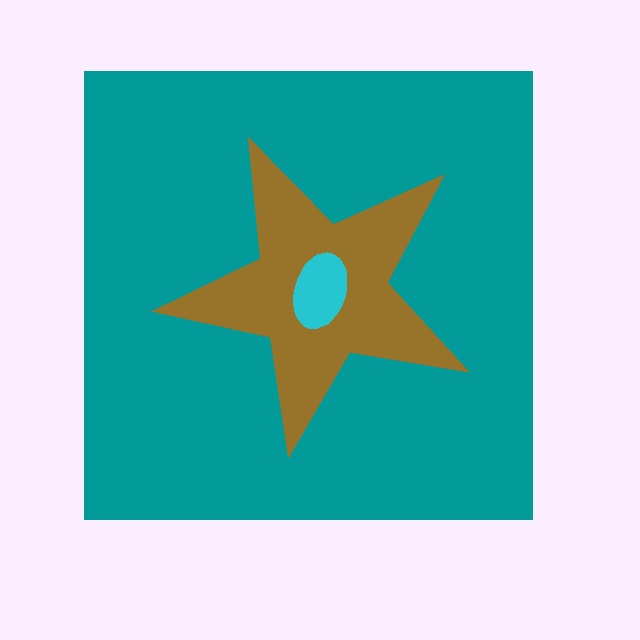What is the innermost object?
The cyan ellipse.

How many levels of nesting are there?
3.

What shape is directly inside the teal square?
The brown star.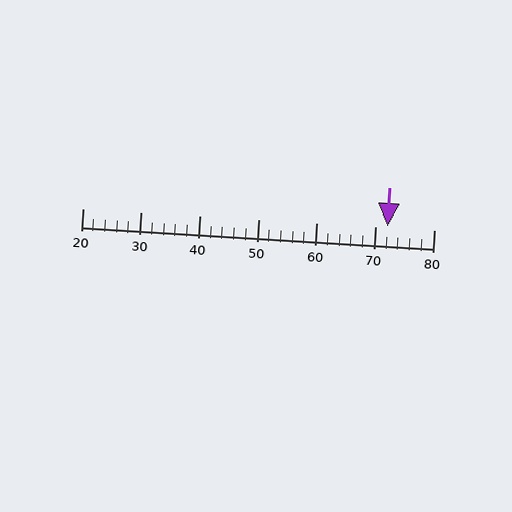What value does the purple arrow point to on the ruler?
The purple arrow points to approximately 72.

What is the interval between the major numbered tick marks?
The major tick marks are spaced 10 units apart.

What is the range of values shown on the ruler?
The ruler shows values from 20 to 80.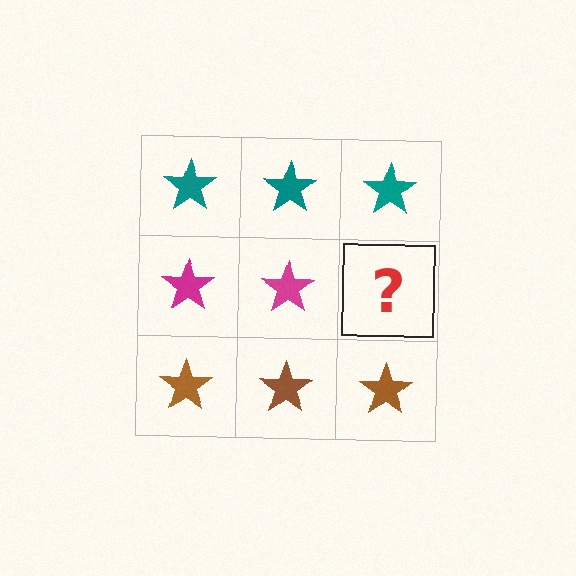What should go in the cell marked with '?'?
The missing cell should contain a magenta star.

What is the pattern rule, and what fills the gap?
The rule is that each row has a consistent color. The gap should be filled with a magenta star.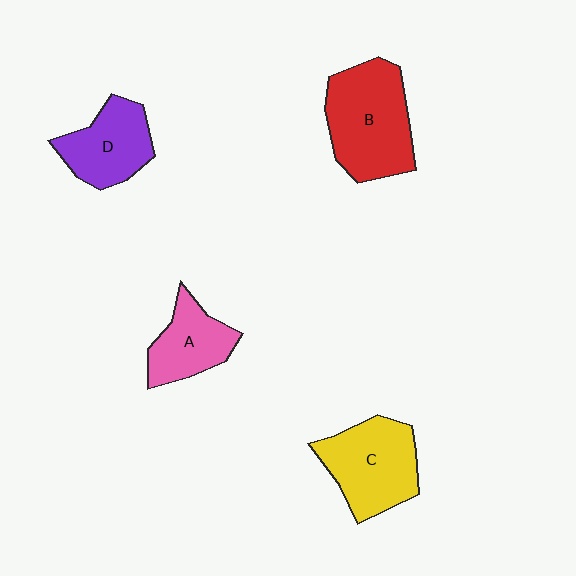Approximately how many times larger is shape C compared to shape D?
Approximately 1.3 times.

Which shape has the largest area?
Shape B (red).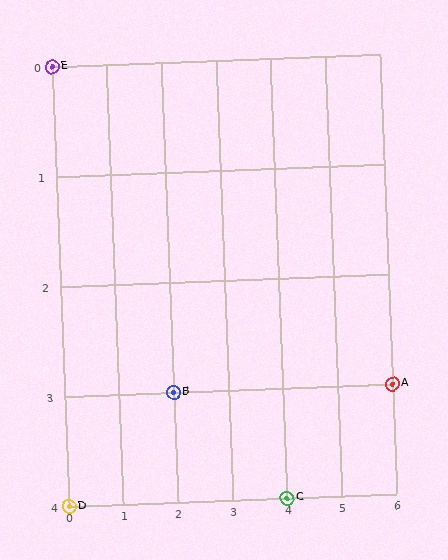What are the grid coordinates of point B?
Point B is at grid coordinates (2, 3).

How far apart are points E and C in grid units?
Points E and C are 4 columns and 4 rows apart (about 5.7 grid units diagonally).